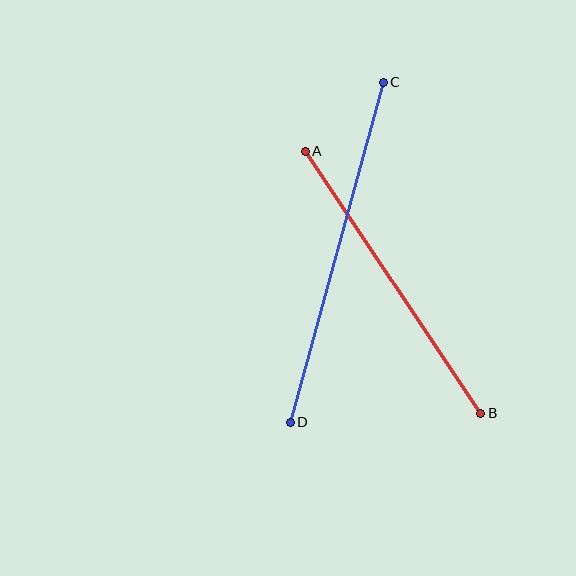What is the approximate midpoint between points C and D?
The midpoint is at approximately (337, 252) pixels.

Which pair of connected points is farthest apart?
Points C and D are farthest apart.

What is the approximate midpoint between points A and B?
The midpoint is at approximately (393, 282) pixels.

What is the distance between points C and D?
The distance is approximately 353 pixels.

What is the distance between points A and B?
The distance is approximately 316 pixels.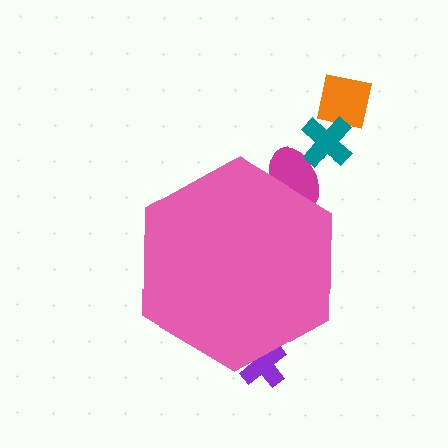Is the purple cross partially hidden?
Yes, the purple cross is partially hidden behind the pink hexagon.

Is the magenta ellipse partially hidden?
Yes, the magenta ellipse is partially hidden behind the pink hexagon.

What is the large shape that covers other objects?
A pink hexagon.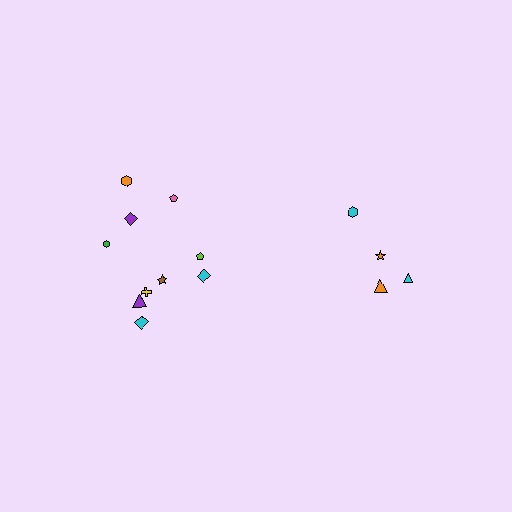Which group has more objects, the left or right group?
The left group.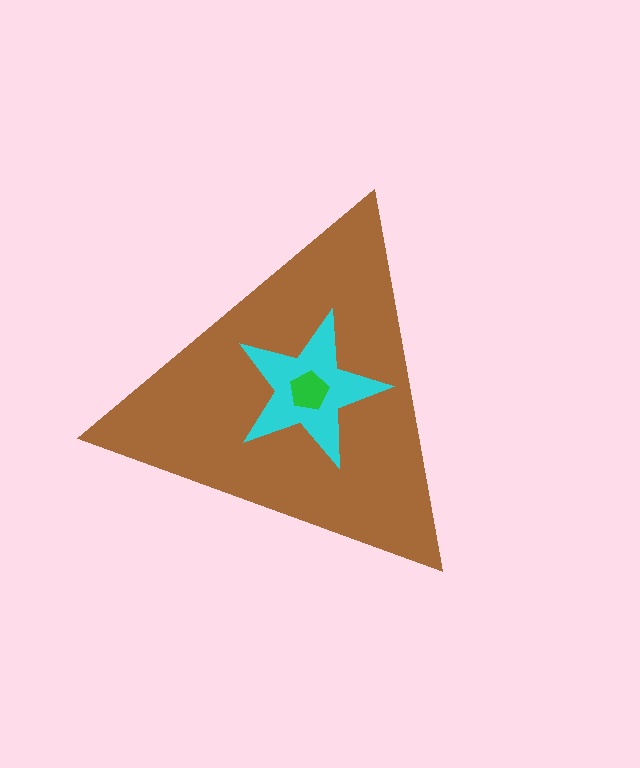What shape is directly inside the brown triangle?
The cyan star.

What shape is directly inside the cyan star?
The green pentagon.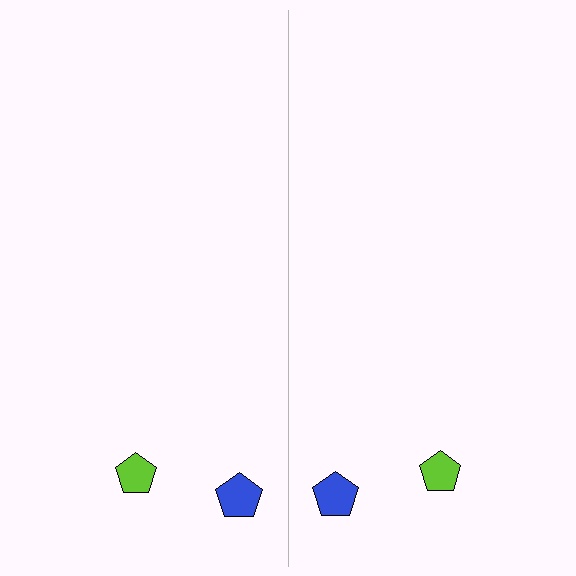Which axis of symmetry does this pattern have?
The pattern has a vertical axis of symmetry running through the center of the image.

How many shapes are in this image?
There are 4 shapes in this image.